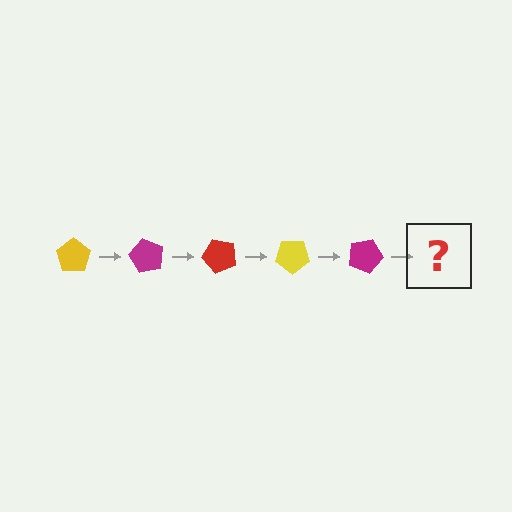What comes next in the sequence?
The next element should be a red pentagon, rotated 300 degrees from the start.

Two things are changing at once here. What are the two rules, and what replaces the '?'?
The two rules are that it rotates 60 degrees each step and the color cycles through yellow, magenta, and red. The '?' should be a red pentagon, rotated 300 degrees from the start.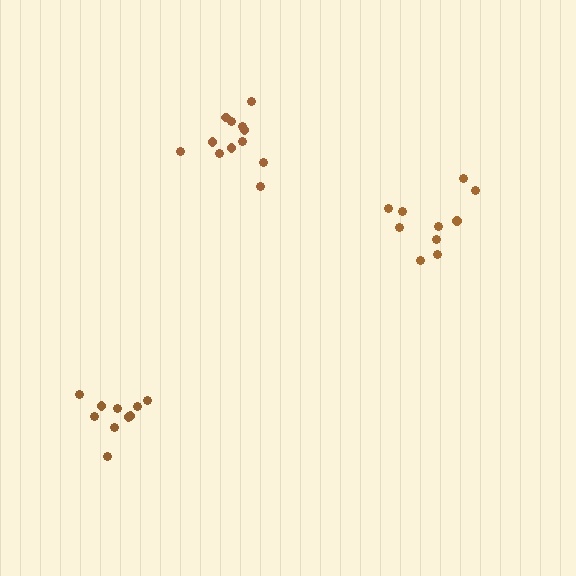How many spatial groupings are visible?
There are 3 spatial groupings.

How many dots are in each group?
Group 1: 10 dots, Group 2: 12 dots, Group 3: 10 dots (32 total).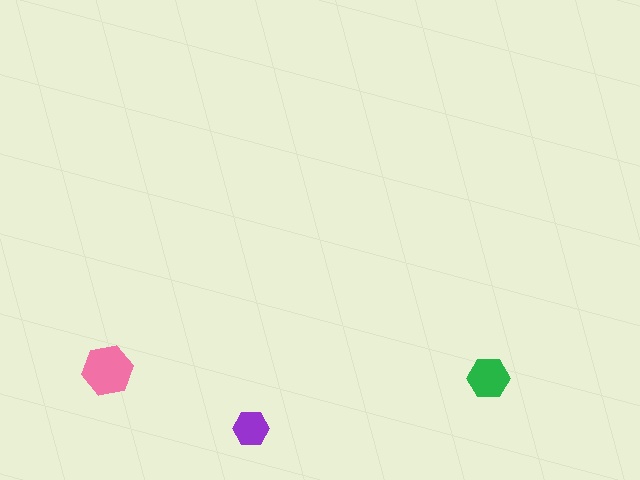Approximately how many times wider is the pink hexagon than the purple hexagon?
About 1.5 times wider.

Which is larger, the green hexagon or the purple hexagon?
The green one.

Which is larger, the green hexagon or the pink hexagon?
The pink one.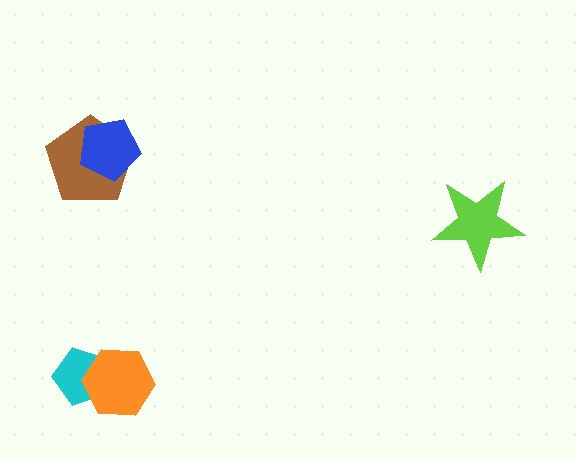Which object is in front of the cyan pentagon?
The orange hexagon is in front of the cyan pentagon.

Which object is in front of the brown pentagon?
The blue pentagon is in front of the brown pentagon.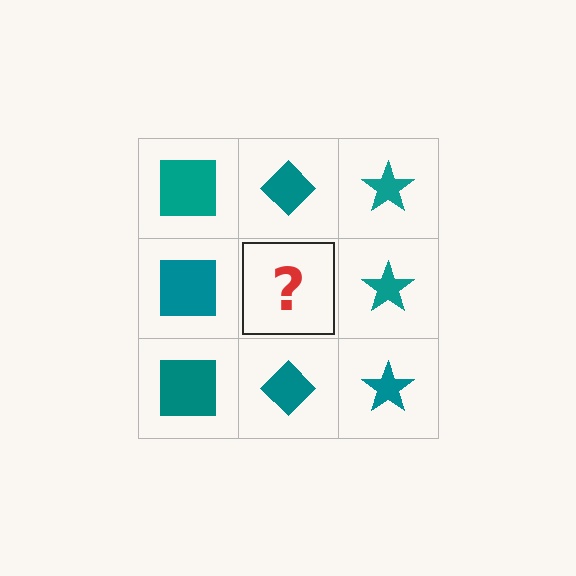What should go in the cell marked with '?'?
The missing cell should contain a teal diamond.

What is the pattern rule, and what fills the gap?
The rule is that each column has a consistent shape. The gap should be filled with a teal diamond.